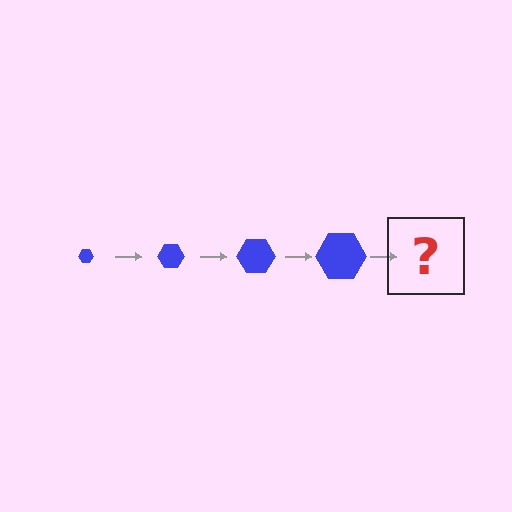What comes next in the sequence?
The next element should be a blue hexagon, larger than the previous one.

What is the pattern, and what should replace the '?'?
The pattern is that the hexagon gets progressively larger each step. The '?' should be a blue hexagon, larger than the previous one.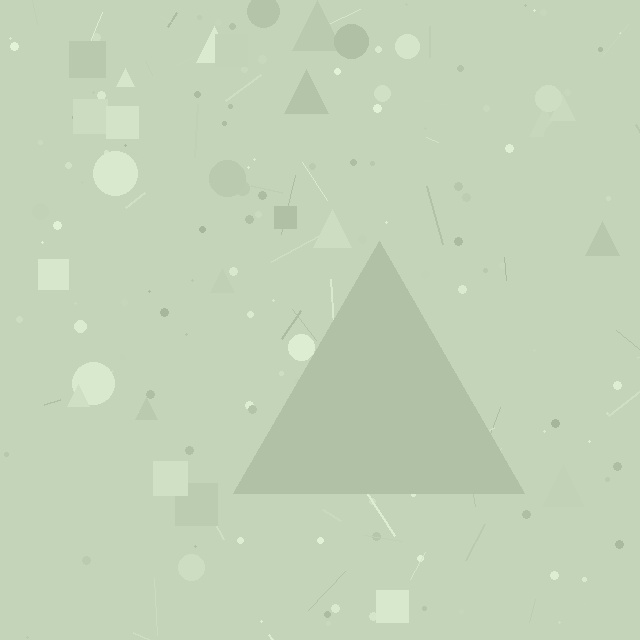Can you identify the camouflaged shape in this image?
The camouflaged shape is a triangle.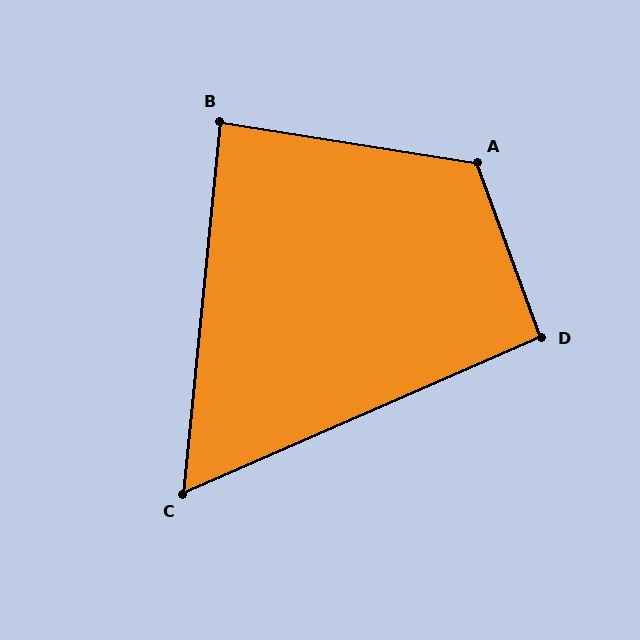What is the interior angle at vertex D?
Approximately 93 degrees (approximately right).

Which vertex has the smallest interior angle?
C, at approximately 61 degrees.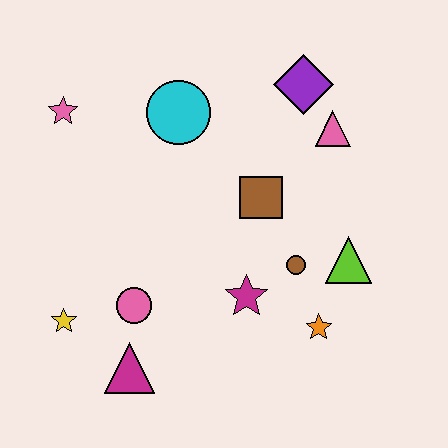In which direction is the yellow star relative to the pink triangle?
The yellow star is to the left of the pink triangle.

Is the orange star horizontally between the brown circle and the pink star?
No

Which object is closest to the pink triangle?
The purple diamond is closest to the pink triangle.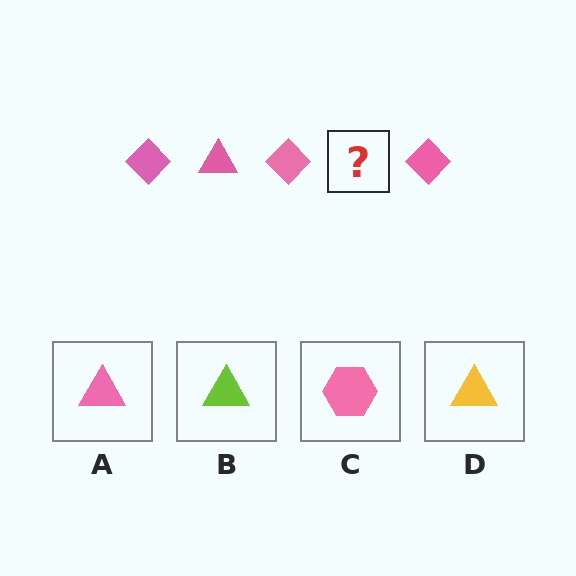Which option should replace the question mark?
Option A.